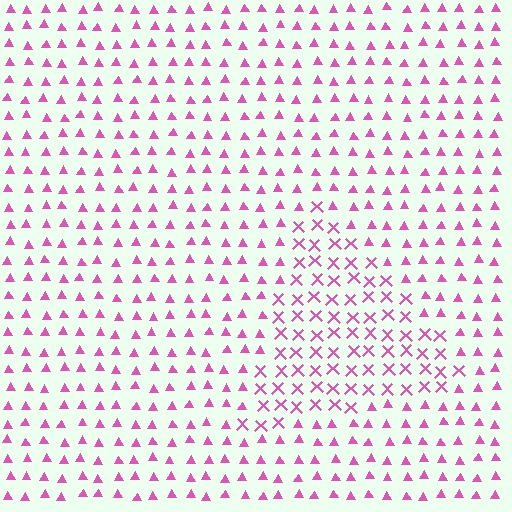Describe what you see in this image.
The image is filled with small pink elements arranged in a uniform grid. A triangle-shaped region contains X marks, while the surrounding area contains triangles. The boundary is defined purely by the change in element shape.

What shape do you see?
I see a triangle.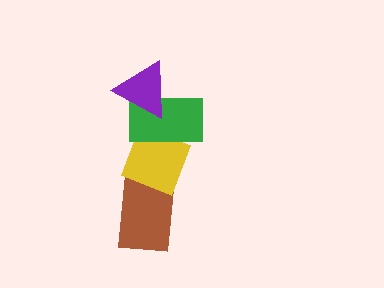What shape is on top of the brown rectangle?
The yellow diamond is on top of the brown rectangle.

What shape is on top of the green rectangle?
The purple triangle is on top of the green rectangle.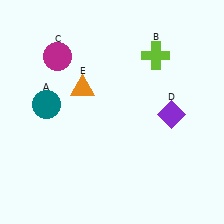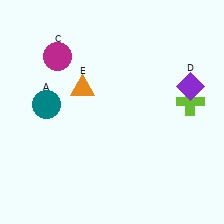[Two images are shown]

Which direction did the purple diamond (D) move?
The purple diamond (D) moved up.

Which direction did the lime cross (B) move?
The lime cross (B) moved down.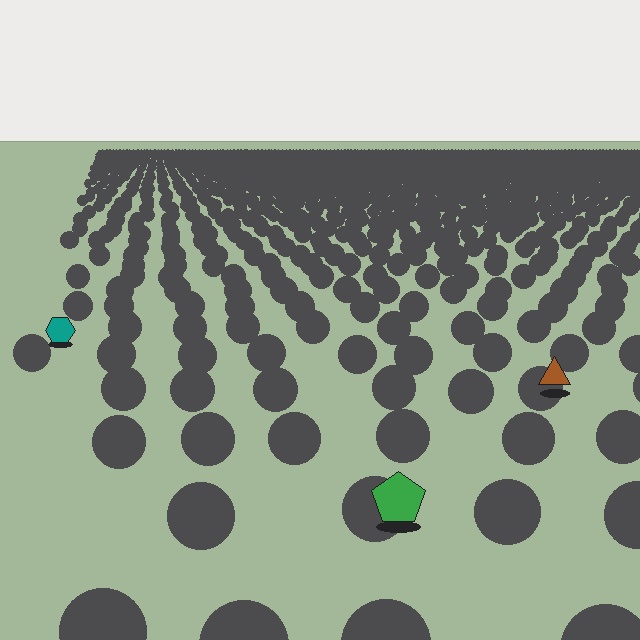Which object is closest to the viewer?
The green pentagon is closest. The texture marks near it are larger and more spread out.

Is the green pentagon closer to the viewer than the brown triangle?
Yes. The green pentagon is closer — you can tell from the texture gradient: the ground texture is coarser near it.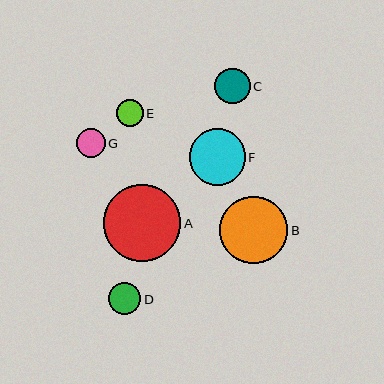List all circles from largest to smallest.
From largest to smallest: A, B, F, C, D, G, E.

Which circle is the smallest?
Circle E is the smallest with a size of approximately 27 pixels.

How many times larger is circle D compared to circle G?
Circle D is approximately 1.1 times the size of circle G.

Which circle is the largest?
Circle A is the largest with a size of approximately 77 pixels.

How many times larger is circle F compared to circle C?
Circle F is approximately 1.6 times the size of circle C.